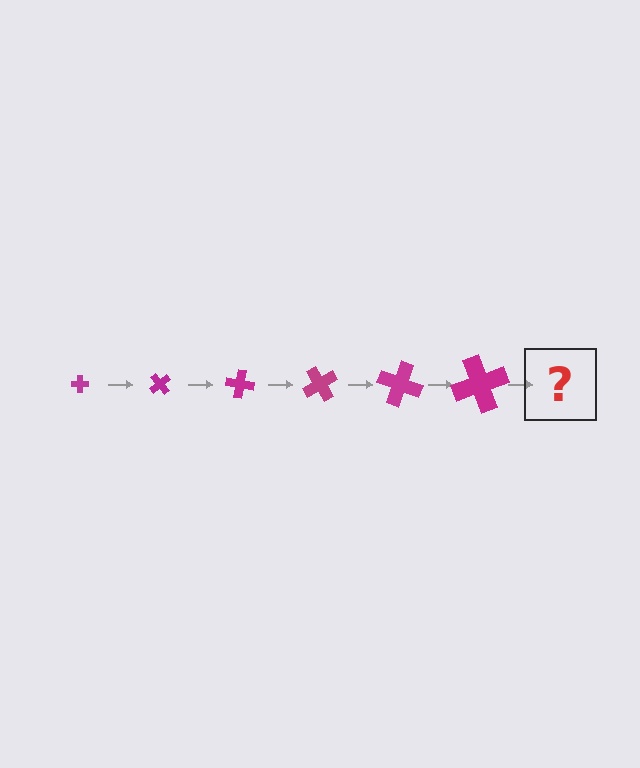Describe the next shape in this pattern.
It should be a cross, larger than the previous one and rotated 300 degrees from the start.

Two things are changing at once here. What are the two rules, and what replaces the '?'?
The two rules are that the cross grows larger each step and it rotates 50 degrees each step. The '?' should be a cross, larger than the previous one and rotated 300 degrees from the start.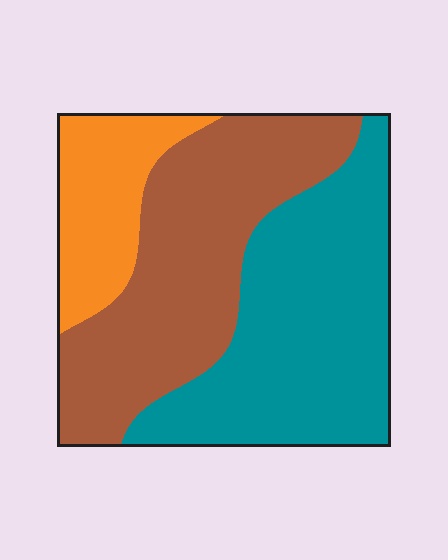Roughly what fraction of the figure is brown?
Brown takes up between a third and a half of the figure.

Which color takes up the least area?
Orange, at roughly 15%.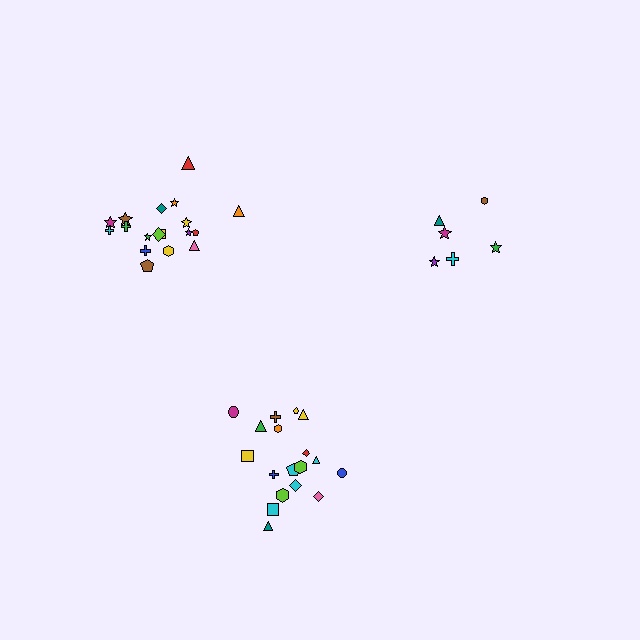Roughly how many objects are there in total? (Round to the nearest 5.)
Roughly 40 objects in total.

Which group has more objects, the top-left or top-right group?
The top-left group.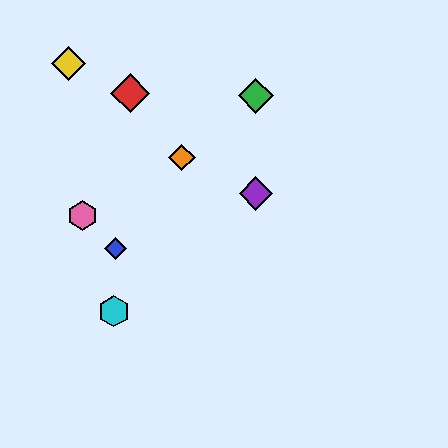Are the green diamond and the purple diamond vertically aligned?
Yes, both are at x≈256.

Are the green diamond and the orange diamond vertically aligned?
No, the green diamond is at x≈256 and the orange diamond is at x≈182.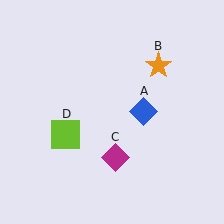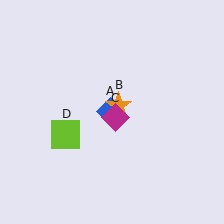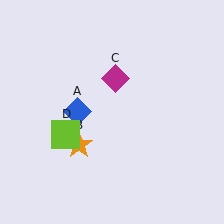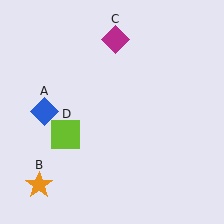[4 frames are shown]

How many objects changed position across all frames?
3 objects changed position: blue diamond (object A), orange star (object B), magenta diamond (object C).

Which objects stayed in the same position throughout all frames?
Lime square (object D) remained stationary.